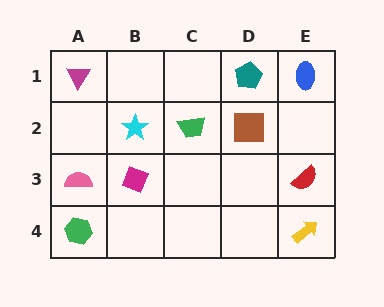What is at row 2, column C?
A green trapezoid.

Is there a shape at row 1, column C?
No, that cell is empty.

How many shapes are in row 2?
3 shapes.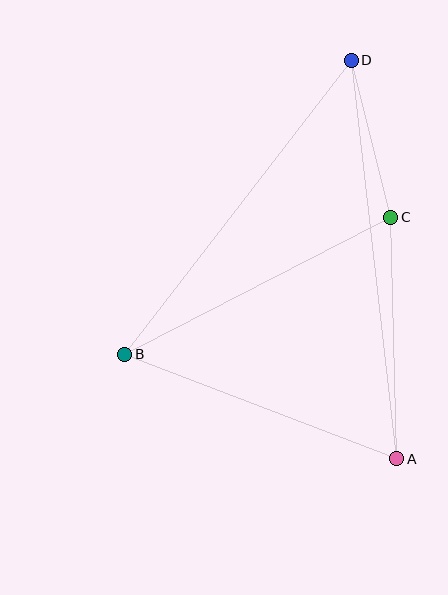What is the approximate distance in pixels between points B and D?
The distance between B and D is approximately 371 pixels.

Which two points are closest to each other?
Points C and D are closest to each other.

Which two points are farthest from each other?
Points A and D are farthest from each other.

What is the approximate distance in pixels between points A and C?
The distance between A and C is approximately 242 pixels.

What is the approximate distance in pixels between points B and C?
The distance between B and C is approximately 299 pixels.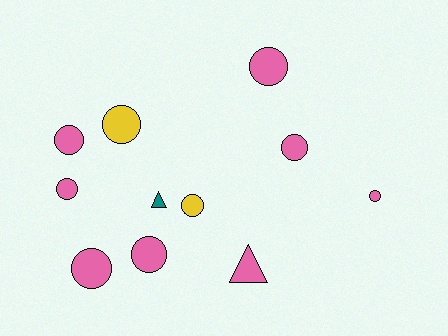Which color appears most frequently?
Pink, with 8 objects.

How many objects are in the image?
There are 11 objects.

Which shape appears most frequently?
Circle, with 9 objects.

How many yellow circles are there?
There are 2 yellow circles.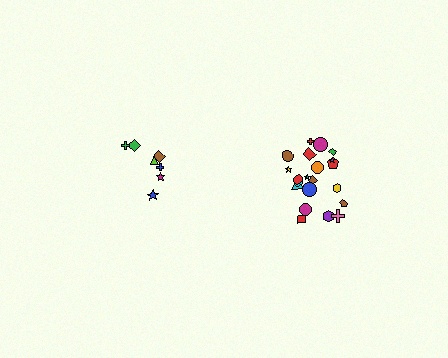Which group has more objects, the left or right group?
The right group.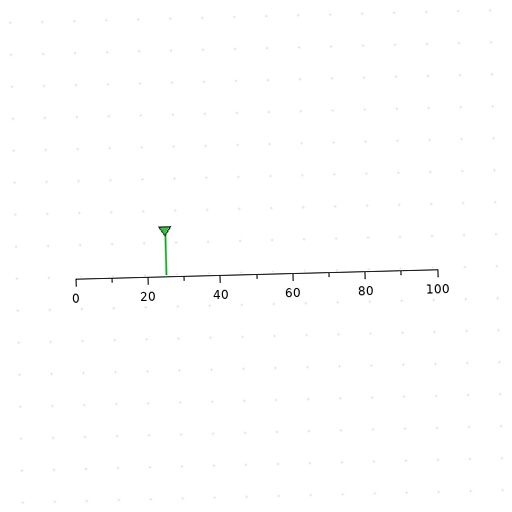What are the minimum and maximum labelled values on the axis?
The axis runs from 0 to 100.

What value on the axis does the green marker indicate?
The marker indicates approximately 25.